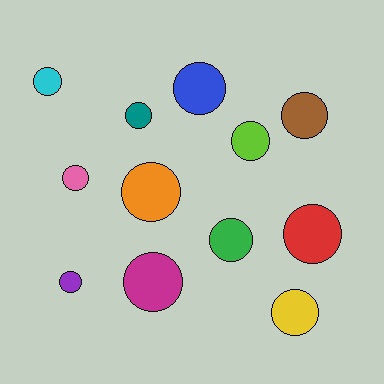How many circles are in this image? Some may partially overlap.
There are 12 circles.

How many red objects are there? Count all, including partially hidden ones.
There is 1 red object.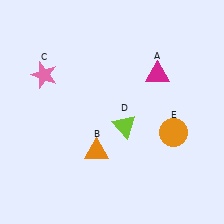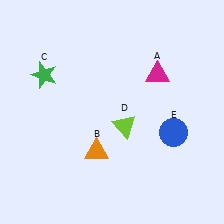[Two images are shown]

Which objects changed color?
C changed from pink to green. E changed from orange to blue.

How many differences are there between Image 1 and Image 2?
There are 2 differences between the two images.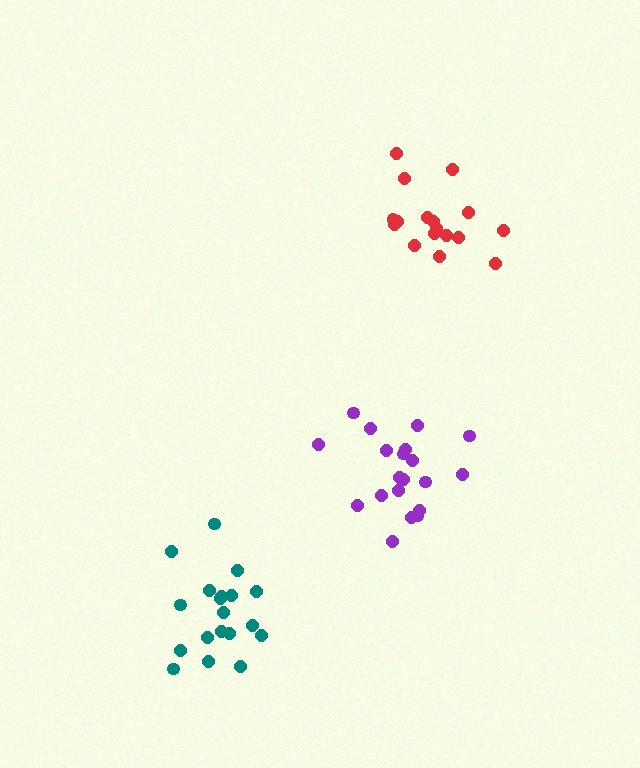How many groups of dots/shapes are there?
There are 3 groups.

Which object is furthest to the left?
The teal cluster is leftmost.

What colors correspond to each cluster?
The clusters are colored: teal, red, purple.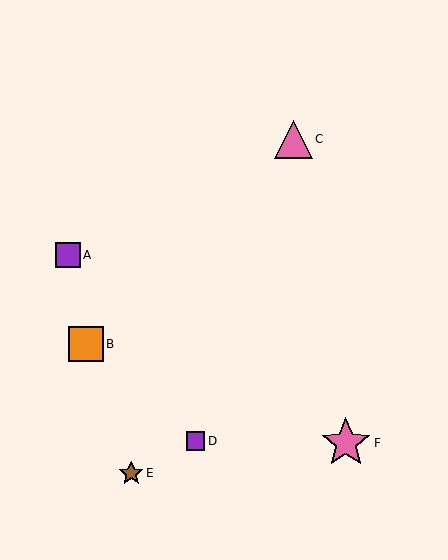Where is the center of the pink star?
The center of the pink star is at (346, 443).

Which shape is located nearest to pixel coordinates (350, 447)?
The pink star (labeled F) at (346, 443) is nearest to that location.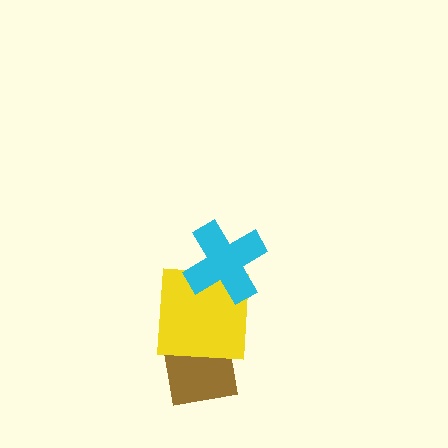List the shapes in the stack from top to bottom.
From top to bottom: the cyan cross, the yellow square, the brown square.